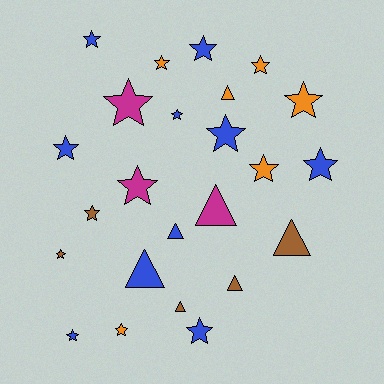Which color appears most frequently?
Blue, with 10 objects.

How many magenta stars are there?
There are 2 magenta stars.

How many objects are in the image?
There are 24 objects.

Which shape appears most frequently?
Star, with 17 objects.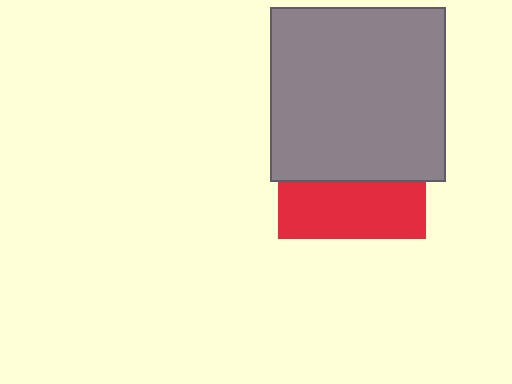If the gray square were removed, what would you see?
You would see the complete red square.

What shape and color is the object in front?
The object in front is a gray square.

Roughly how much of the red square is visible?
A small part of it is visible (roughly 39%).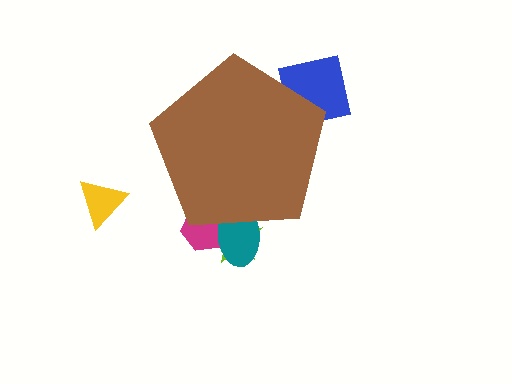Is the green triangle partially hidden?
Yes, the green triangle is partially hidden behind the brown pentagon.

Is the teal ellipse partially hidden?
Yes, the teal ellipse is partially hidden behind the brown pentagon.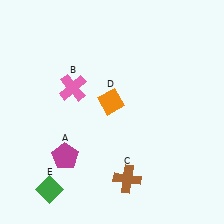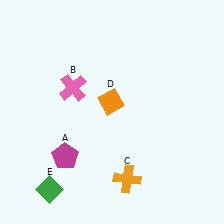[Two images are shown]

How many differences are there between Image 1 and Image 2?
There is 1 difference between the two images.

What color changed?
The cross (C) changed from brown in Image 1 to orange in Image 2.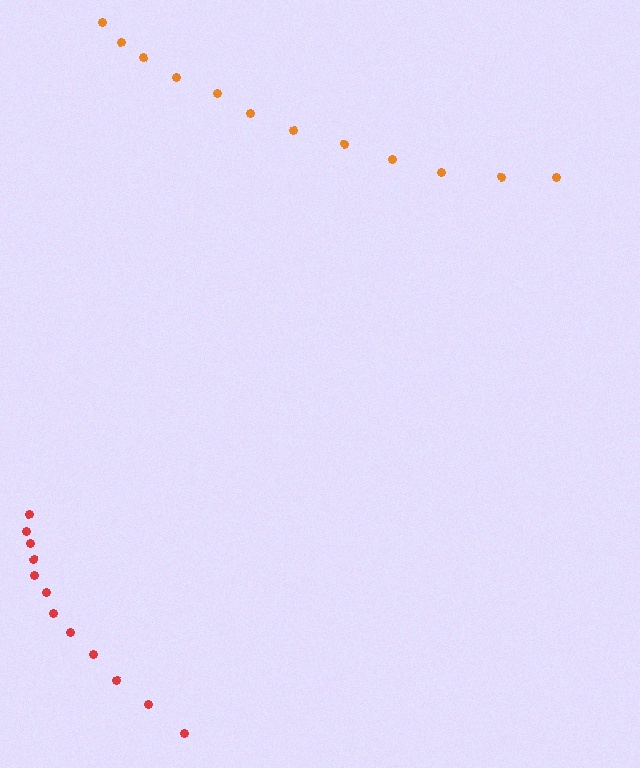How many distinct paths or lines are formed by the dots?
There are 2 distinct paths.